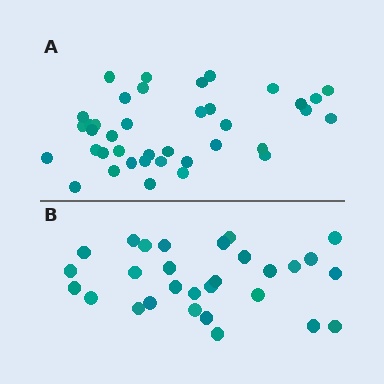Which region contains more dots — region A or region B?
Region A (the top region) has more dots.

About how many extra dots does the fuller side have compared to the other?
Region A has roughly 10 or so more dots than region B.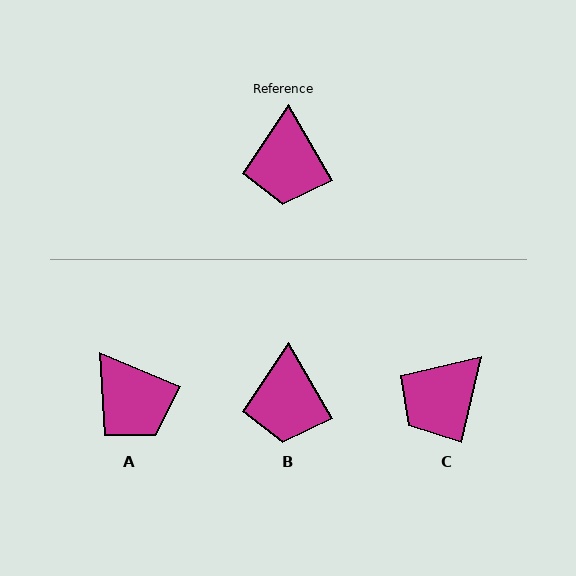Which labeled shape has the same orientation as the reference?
B.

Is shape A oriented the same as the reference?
No, it is off by about 38 degrees.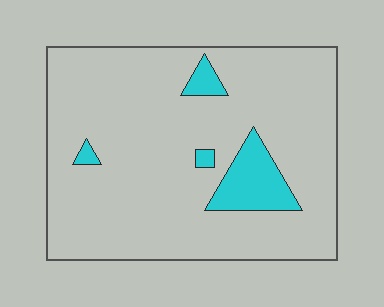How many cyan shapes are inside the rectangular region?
4.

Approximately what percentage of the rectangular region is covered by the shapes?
Approximately 10%.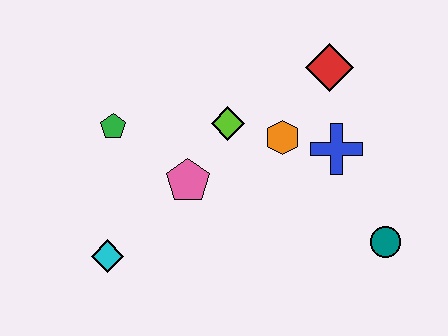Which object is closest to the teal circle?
The blue cross is closest to the teal circle.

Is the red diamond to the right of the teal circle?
No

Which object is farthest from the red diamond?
The cyan diamond is farthest from the red diamond.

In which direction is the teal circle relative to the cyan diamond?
The teal circle is to the right of the cyan diamond.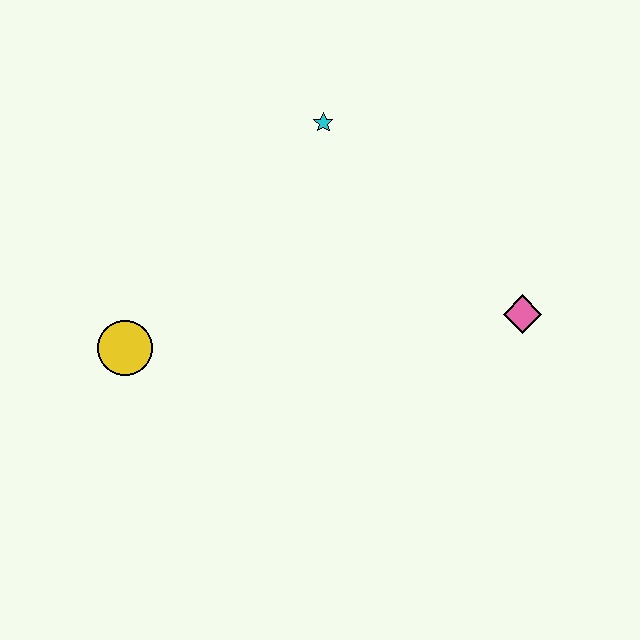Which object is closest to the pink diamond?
The cyan star is closest to the pink diamond.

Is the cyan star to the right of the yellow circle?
Yes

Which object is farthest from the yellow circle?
The pink diamond is farthest from the yellow circle.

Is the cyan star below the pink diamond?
No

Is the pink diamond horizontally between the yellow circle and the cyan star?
No